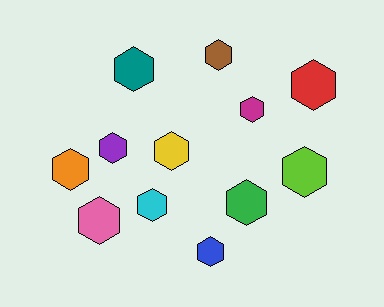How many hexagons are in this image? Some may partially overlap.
There are 12 hexagons.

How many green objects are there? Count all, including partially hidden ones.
There is 1 green object.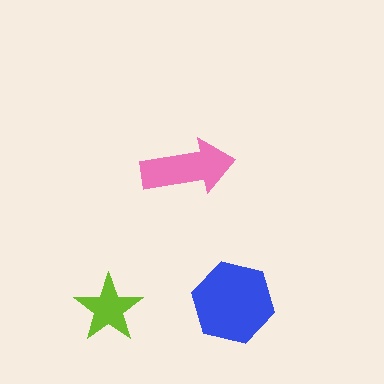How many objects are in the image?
There are 3 objects in the image.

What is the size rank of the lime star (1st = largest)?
3rd.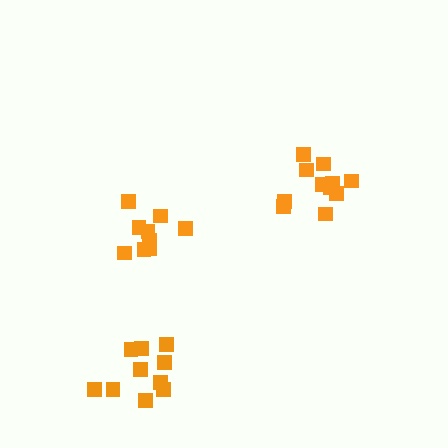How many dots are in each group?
Group 1: 11 dots, Group 2: 10 dots, Group 3: 9 dots (30 total).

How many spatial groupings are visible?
There are 3 spatial groupings.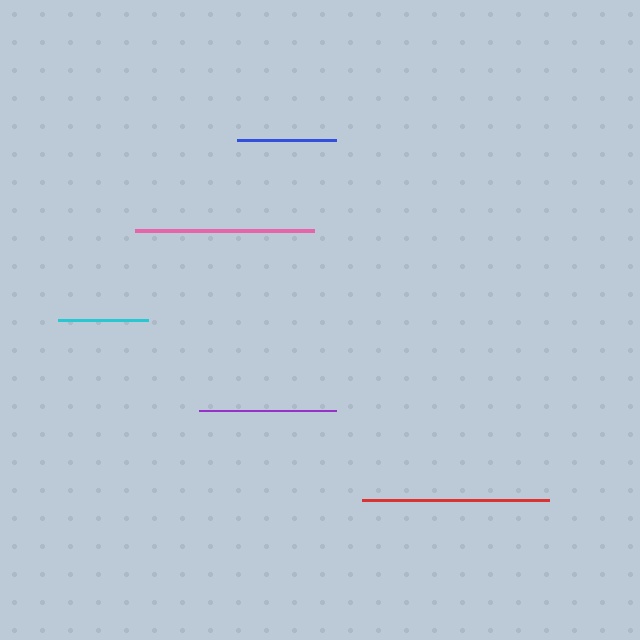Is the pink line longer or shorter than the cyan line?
The pink line is longer than the cyan line.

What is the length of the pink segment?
The pink segment is approximately 179 pixels long.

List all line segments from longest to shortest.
From longest to shortest: red, pink, purple, blue, cyan.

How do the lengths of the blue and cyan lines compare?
The blue and cyan lines are approximately the same length.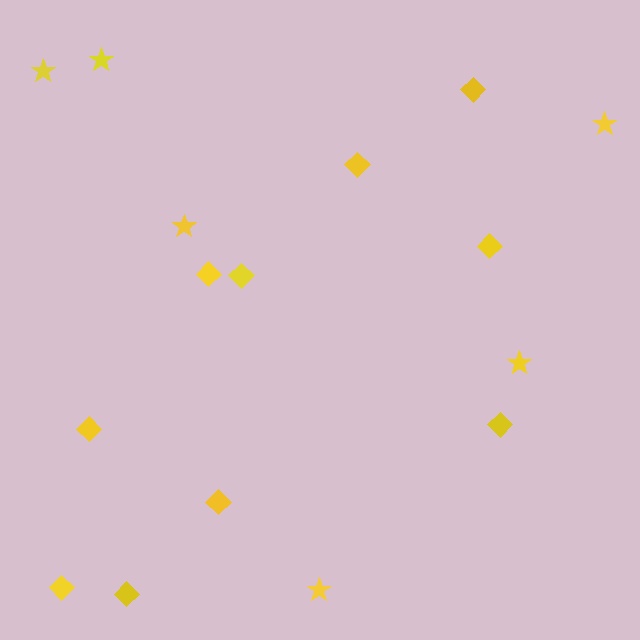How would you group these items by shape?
There are 2 groups: one group of diamonds (10) and one group of stars (6).